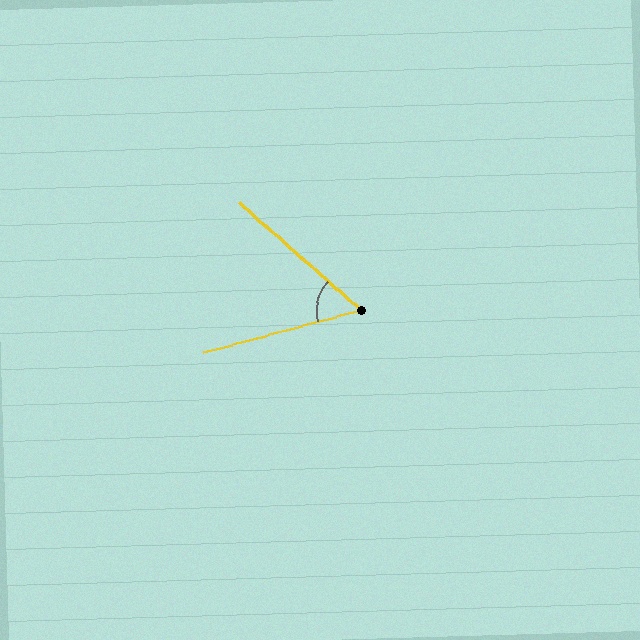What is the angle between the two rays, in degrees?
Approximately 56 degrees.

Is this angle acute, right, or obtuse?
It is acute.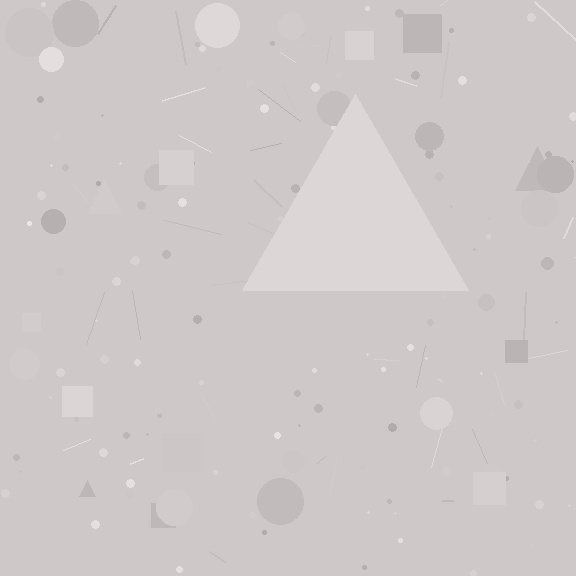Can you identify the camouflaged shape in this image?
The camouflaged shape is a triangle.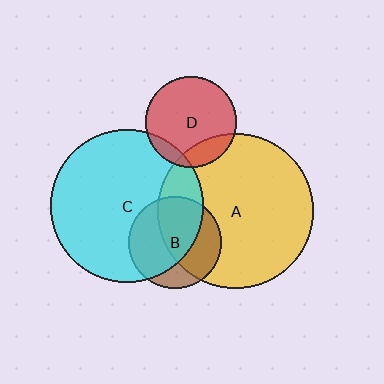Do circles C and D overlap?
Yes.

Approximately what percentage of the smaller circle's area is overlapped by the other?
Approximately 10%.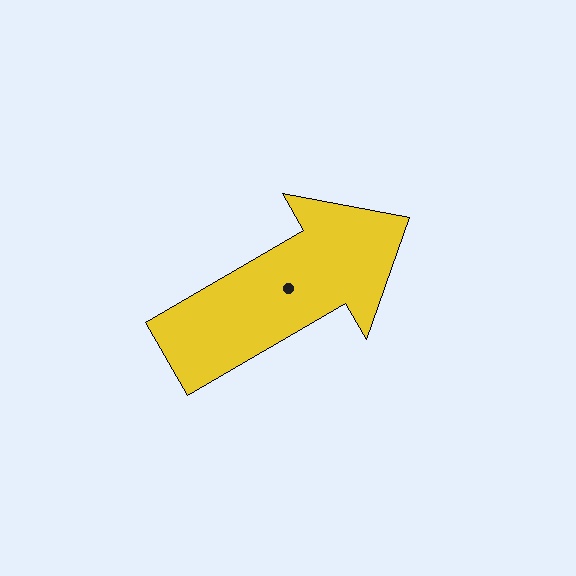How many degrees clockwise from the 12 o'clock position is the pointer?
Approximately 60 degrees.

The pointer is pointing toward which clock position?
Roughly 2 o'clock.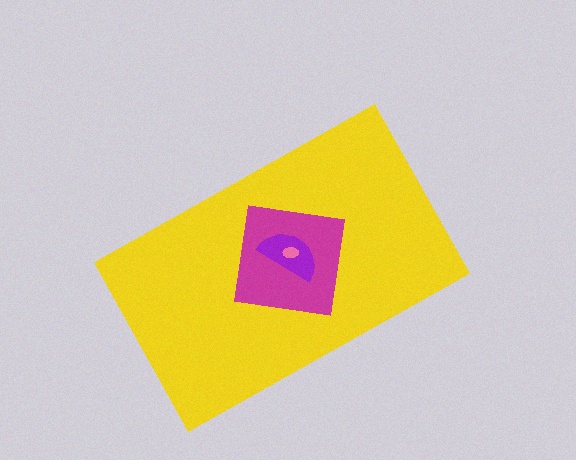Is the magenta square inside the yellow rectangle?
Yes.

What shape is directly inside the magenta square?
The purple semicircle.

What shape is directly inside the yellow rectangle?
The magenta square.